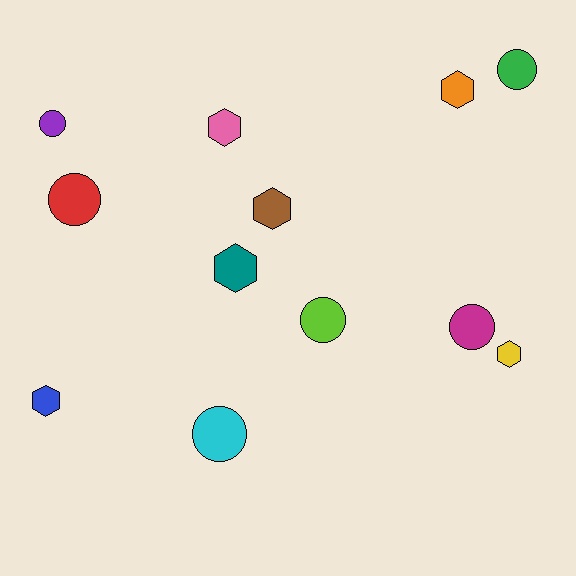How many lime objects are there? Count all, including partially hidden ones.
There is 1 lime object.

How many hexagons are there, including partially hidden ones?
There are 6 hexagons.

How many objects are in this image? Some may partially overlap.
There are 12 objects.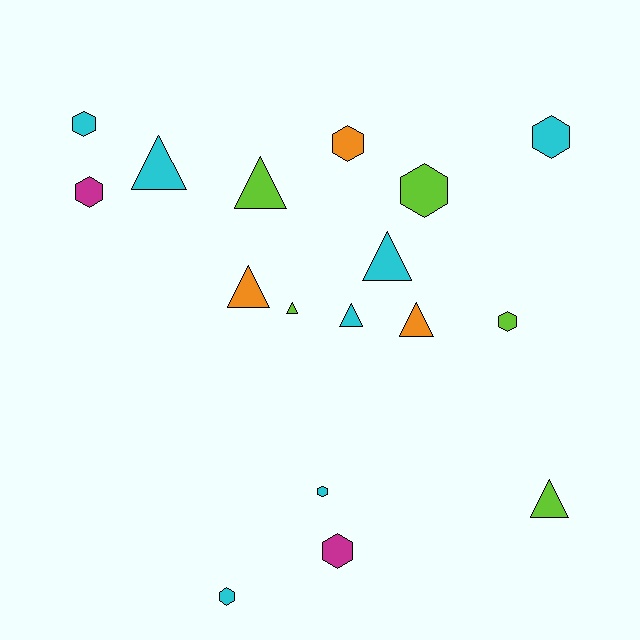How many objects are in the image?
There are 17 objects.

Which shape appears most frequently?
Hexagon, with 9 objects.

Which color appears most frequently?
Cyan, with 7 objects.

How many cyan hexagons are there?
There are 4 cyan hexagons.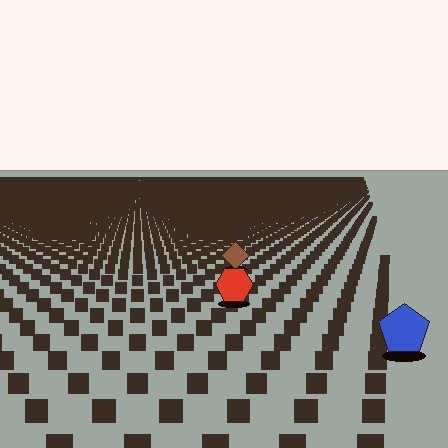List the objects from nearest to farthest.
From nearest to farthest: the blue pentagon, the red hexagon, the brown diamond.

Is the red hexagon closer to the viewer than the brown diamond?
Yes. The red hexagon is closer — you can tell from the texture gradient: the ground texture is coarser near it.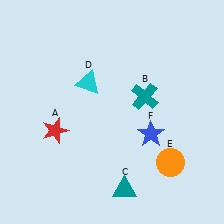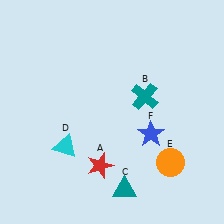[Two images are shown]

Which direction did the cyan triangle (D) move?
The cyan triangle (D) moved down.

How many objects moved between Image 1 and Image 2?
2 objects moved between the two images.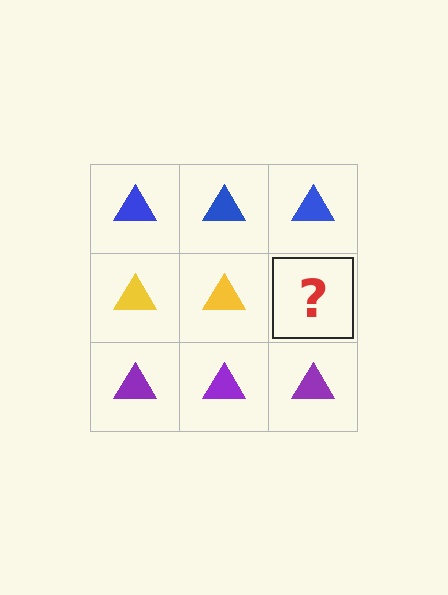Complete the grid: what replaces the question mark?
The question mark should be replaced with a yellow triangle.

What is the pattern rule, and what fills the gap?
The rule is that each row has a consistent color. The gap should be filled with a yellow triangle.